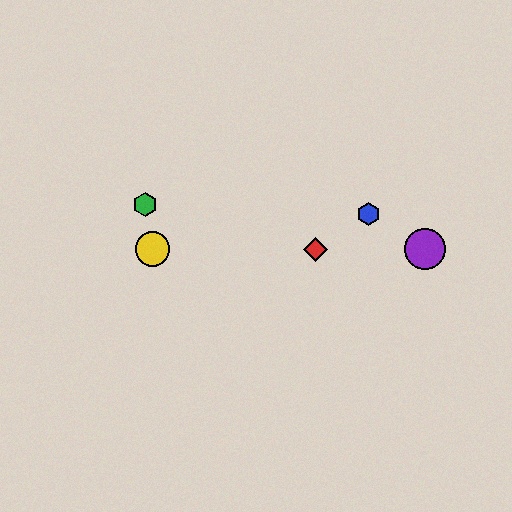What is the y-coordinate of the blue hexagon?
The blue hexagon is at y≈214.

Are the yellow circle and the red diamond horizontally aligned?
Yes, both are at y≈249.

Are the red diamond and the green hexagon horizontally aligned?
No, the red diamond is at y≈249 and the green hexagon is at y≈205.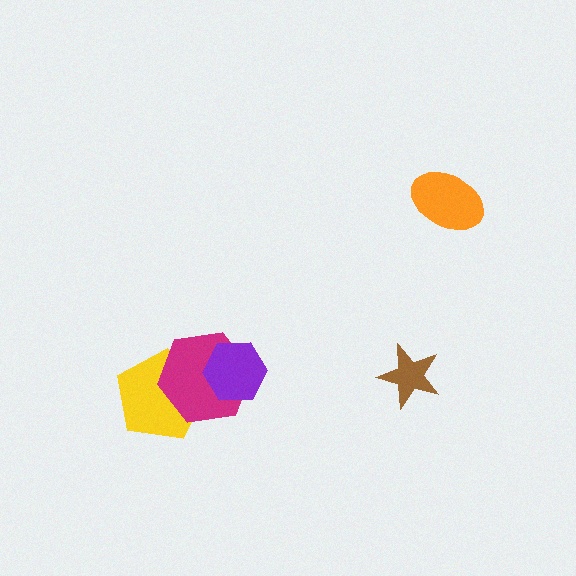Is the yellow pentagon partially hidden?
Yes, it is partially covered by another shape.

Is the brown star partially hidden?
No, no other shape covers it.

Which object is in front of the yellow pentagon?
The magenta hexagon is in front of the yellow pentagon.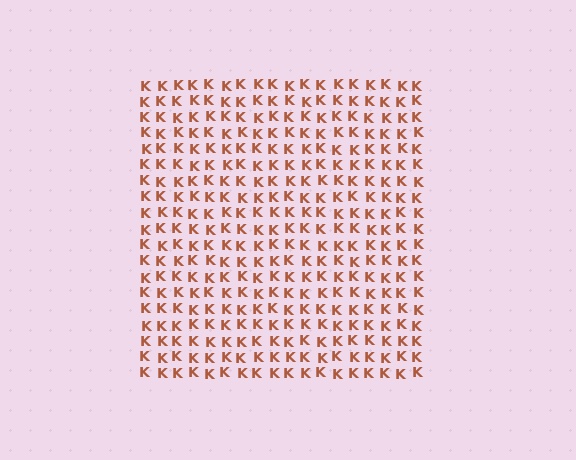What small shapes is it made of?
It is made of small letter K's.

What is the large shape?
The large shape is a square.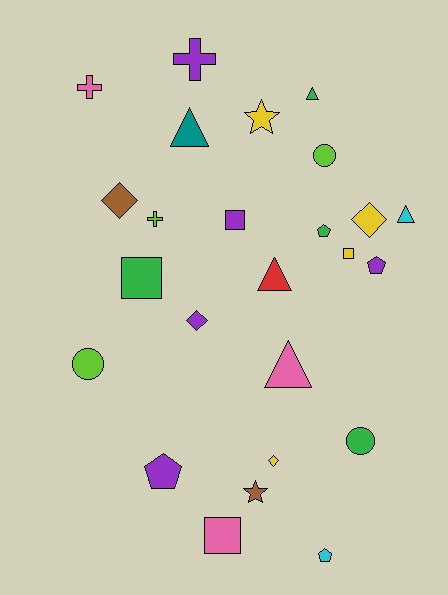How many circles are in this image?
There are 3 circles.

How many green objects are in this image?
There are 4 green objects.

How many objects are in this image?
There are 25 objects.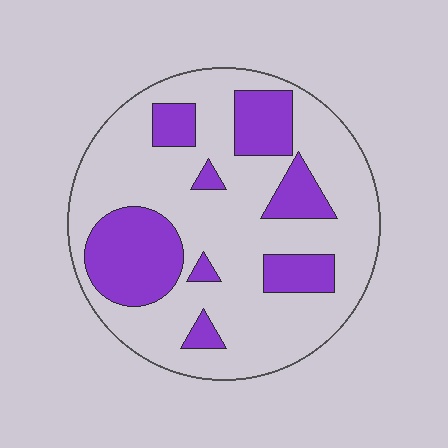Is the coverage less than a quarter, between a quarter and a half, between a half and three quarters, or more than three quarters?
Between a quarter and a half.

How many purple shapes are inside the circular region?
8.